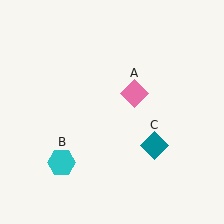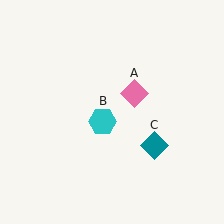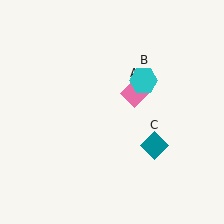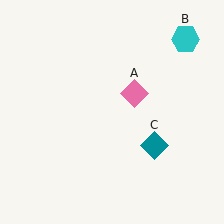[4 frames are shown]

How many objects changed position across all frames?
1 object changed position: cyan hexagon (object B).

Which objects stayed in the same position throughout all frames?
Pink diamond (object A) and teal diamond (object C) remained stationary.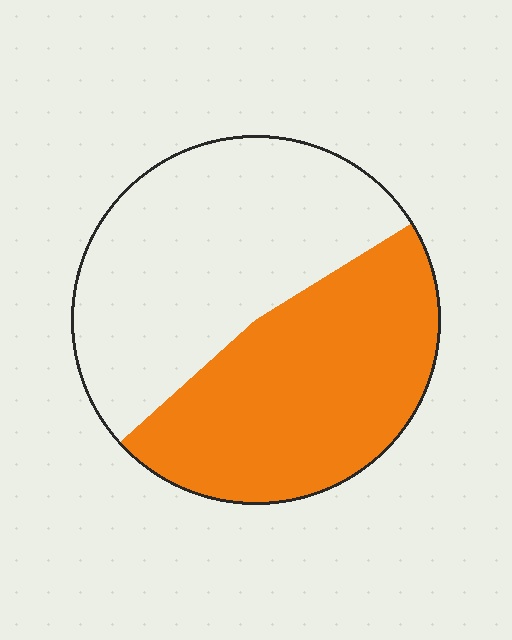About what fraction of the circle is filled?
About one half (1/2).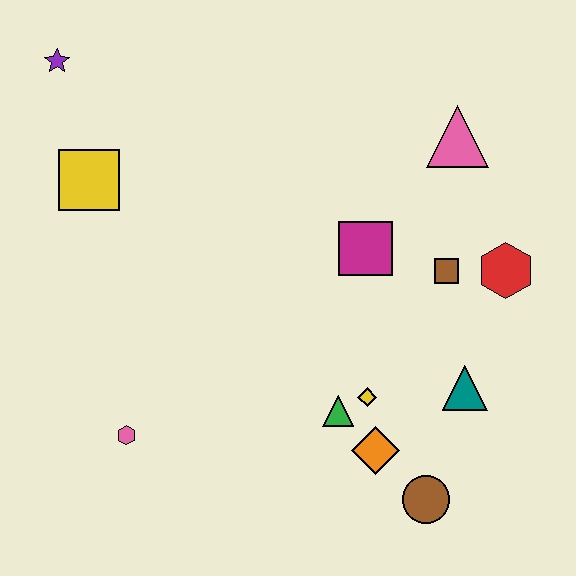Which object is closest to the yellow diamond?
The green triangle is closest to the yellow diamond.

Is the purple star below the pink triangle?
No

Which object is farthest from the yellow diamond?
The purple star is farthest from the yellow diamond.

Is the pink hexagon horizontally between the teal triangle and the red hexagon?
No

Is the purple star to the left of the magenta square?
Yes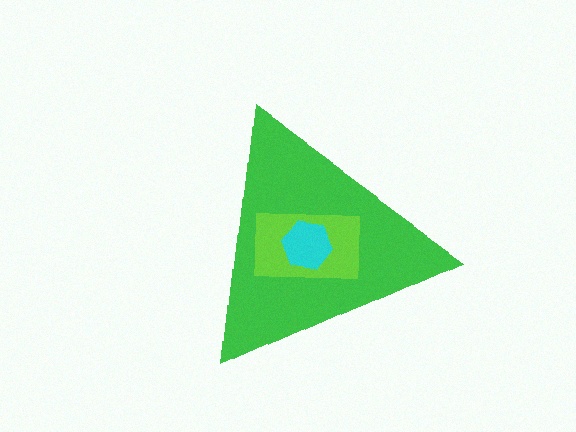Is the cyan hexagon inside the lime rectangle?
Yes.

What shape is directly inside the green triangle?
The lime rectangle.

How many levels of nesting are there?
3.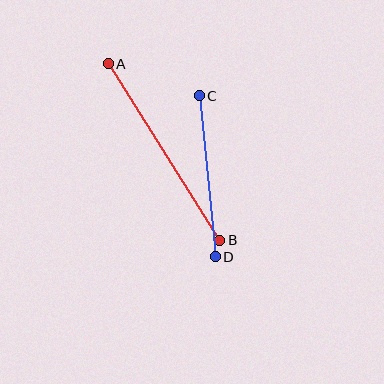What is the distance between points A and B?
The distance is approximately 209 pixels.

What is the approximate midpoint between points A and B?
The midpoint is at approximately (164, 152) pixels.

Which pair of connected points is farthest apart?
Points A and B are farthest apart.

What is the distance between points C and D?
The distance is approximately 162 pixels.